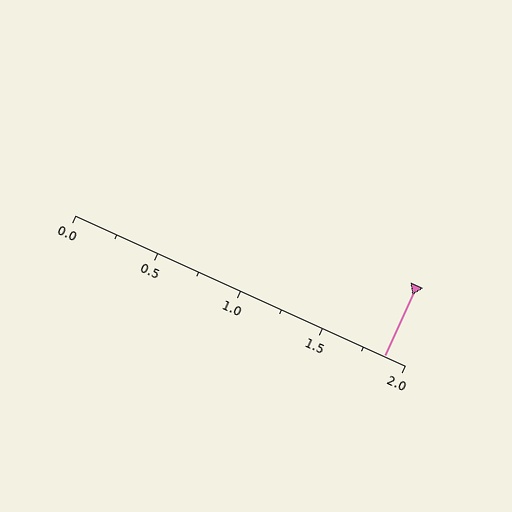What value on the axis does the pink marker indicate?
The marker indicates approximately 1.88.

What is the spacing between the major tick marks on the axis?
The major ticks are spaced 0.5 apart.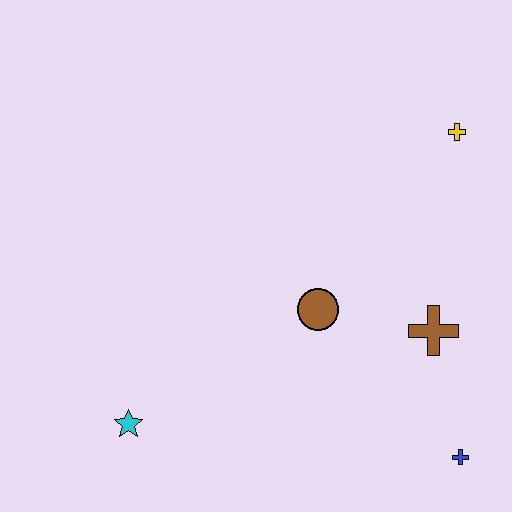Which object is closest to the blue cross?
The brown cross is closest to the blue cross.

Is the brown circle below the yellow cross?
Yes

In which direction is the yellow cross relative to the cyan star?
The yellow cross is to the right of the cyan star.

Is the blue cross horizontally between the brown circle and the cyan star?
No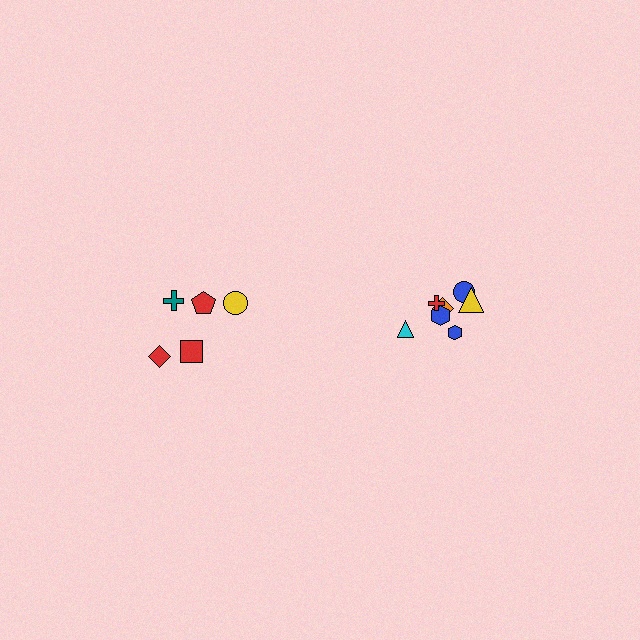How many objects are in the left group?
There are 5 objects.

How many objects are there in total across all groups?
There are 12 objects.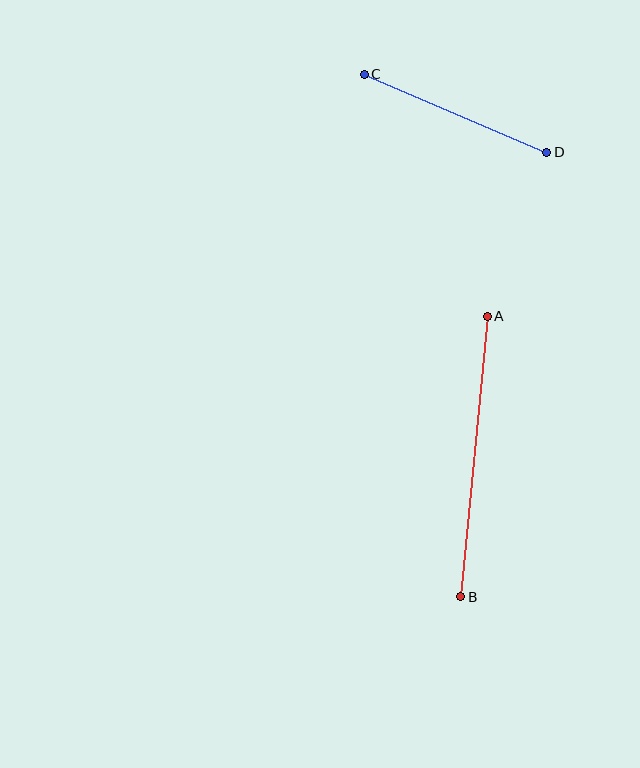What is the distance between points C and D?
The distance is approximately 198 pixels.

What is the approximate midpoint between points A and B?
The midpoint is at approximately (474, 457) pixels.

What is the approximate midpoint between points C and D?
The midpoint is at approximately (455, 113) pixels.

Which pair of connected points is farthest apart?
Points A and B are farthest apart.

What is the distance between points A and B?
The distance is approximately 282 pixels.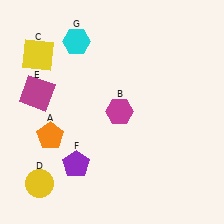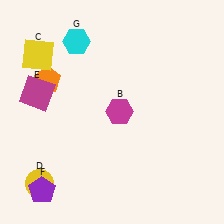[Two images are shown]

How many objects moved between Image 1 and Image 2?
2 objects moved between the two images.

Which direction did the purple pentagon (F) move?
The purple pentagon (F) moved left.